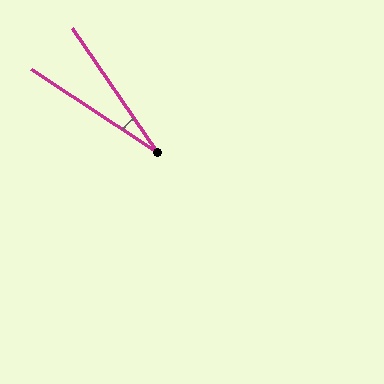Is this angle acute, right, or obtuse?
It is acute.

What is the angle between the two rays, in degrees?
Approximately 22 degrees.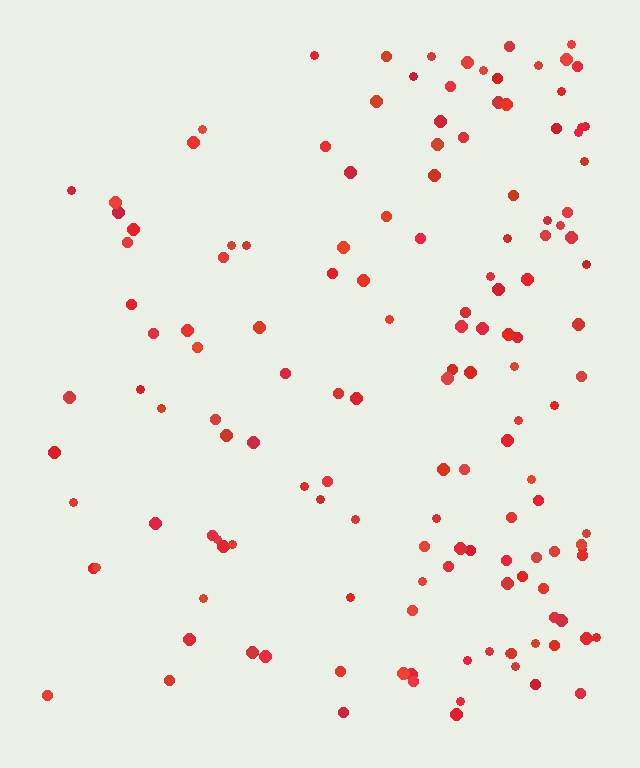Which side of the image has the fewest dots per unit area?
The left.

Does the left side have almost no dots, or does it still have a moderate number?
Still a moderate number, just noticeably fewer than the right.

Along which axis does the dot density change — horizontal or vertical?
Horizontal.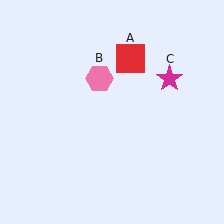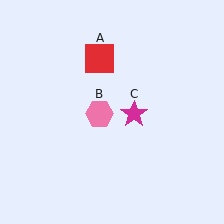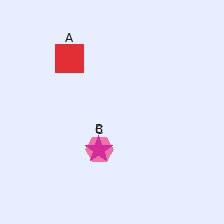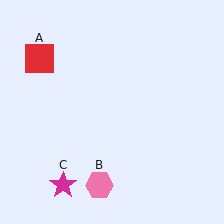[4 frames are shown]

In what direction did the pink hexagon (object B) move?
The pink hexagon (object B) moved down.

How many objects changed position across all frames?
3 objects changed position: red square (object A), pink hexagon (object B), magenta star (object C).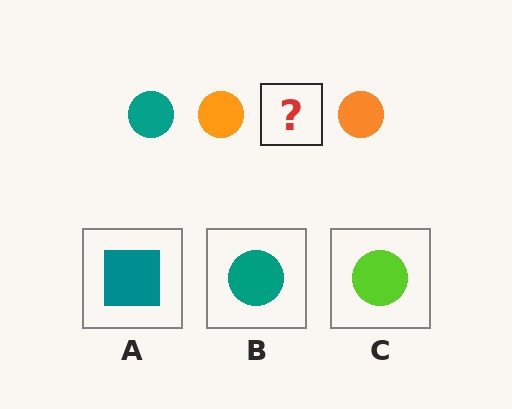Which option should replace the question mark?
Option B.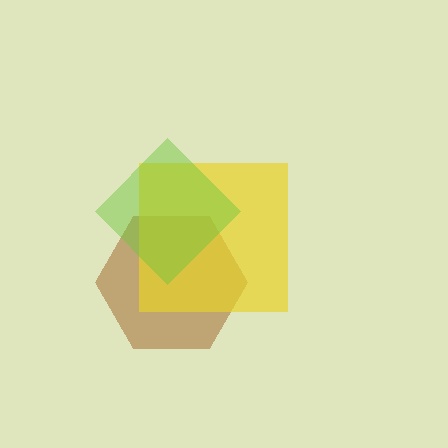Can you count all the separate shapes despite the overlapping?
Yes, there are 3 separate shapes.